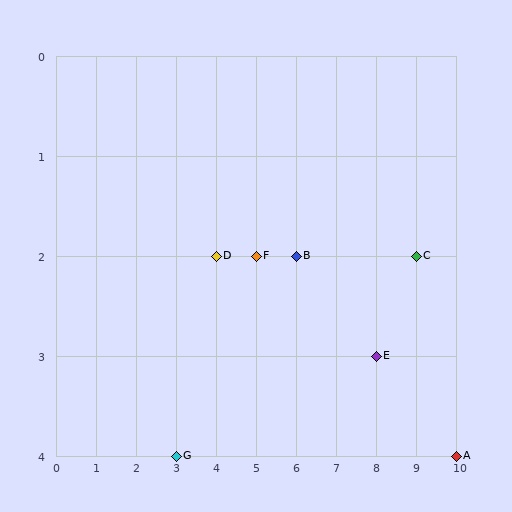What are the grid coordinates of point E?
Point E is at grid coordinates (8, 3).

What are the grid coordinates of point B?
Point B is at grid coordinates (6, 2).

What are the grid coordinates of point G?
Point G is at grid coordinates (3, 4).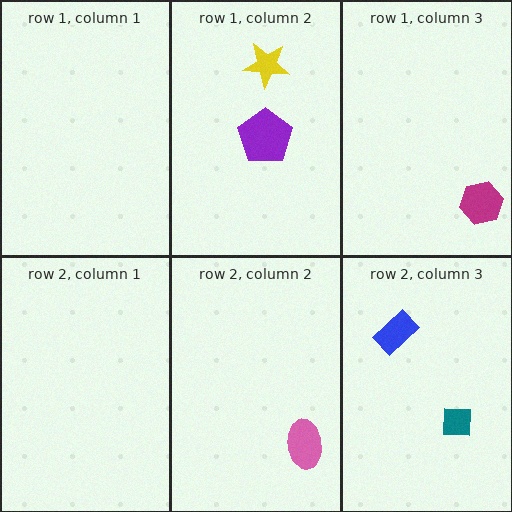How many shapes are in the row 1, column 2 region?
2.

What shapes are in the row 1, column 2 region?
The purple pentagon, the yellow star.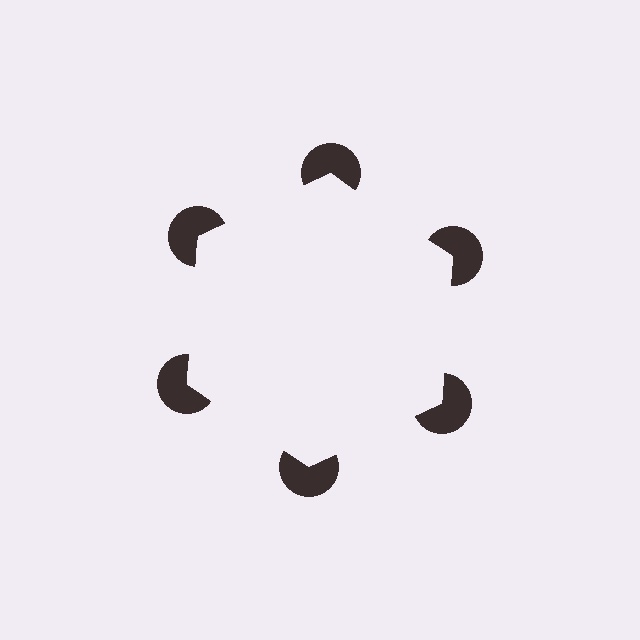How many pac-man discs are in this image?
There are 6 — one at each vertex of the illusory hexagon.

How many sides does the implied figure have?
6 sides.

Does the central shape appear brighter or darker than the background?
It typically appears slightly brighter than the background, even though no actual brightness change is drawn.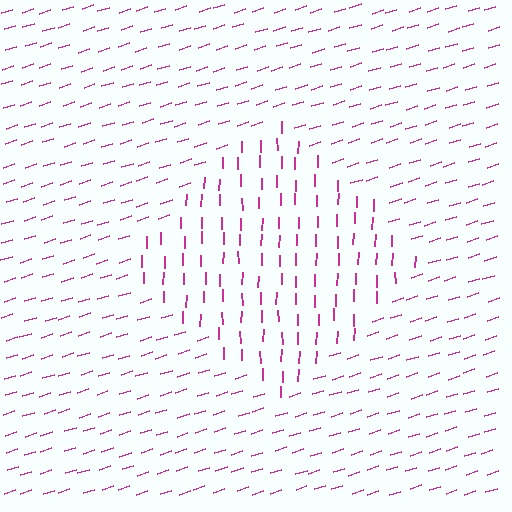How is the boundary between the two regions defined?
The boundary is defined purely by a change in line orientation (approximately 71 degrees difference). All lines are the same color and thickness.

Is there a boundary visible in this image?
Yes, there is a texture boundary formed by a change in line orientation.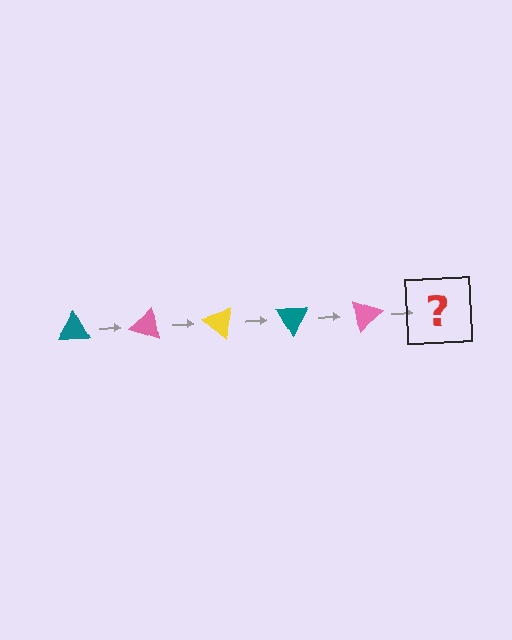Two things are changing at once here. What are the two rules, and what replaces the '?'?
The two rules are that it rotates 20 degrees each step and the color cycles through teal, pink, and yellow. The '?' should be a yellow triangle, rotated 100 degrees from the start.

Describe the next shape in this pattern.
It should be a yellow triangle, rotated 100 degrees from the start.